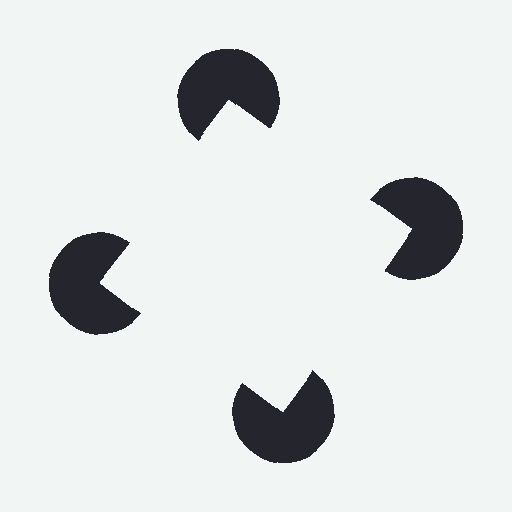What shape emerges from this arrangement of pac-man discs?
An illusory square — its edges are inferred from the aligned wedge cuts in the pac-man discs, not physically drawn.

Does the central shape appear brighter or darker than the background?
It typically appears slightly brighter than the background, even though no actual brightness change is drawn.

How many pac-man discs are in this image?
There are 4 — one at each vertex of the illusory square.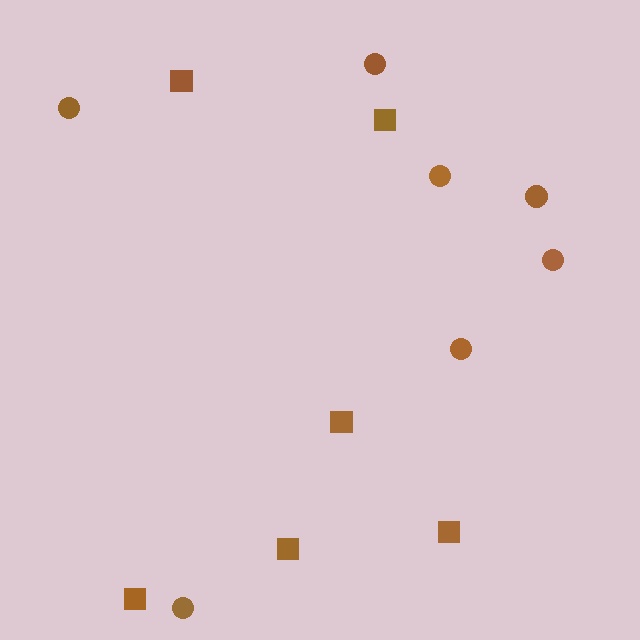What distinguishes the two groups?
There are 2 groups: one group of squares (6) and one group of circles (7).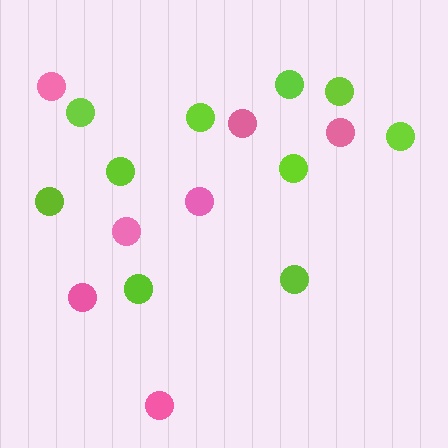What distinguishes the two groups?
There are 2 groups: one group of lime circles (10) and one group of pink circles (7).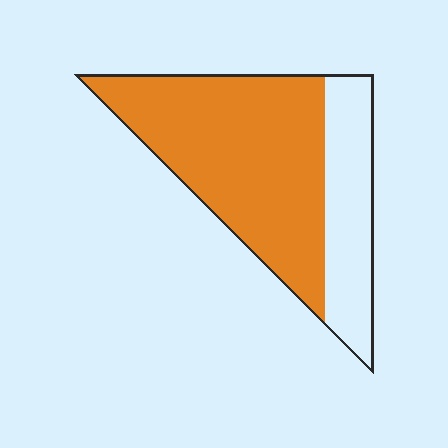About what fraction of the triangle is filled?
About two thirds (2/3).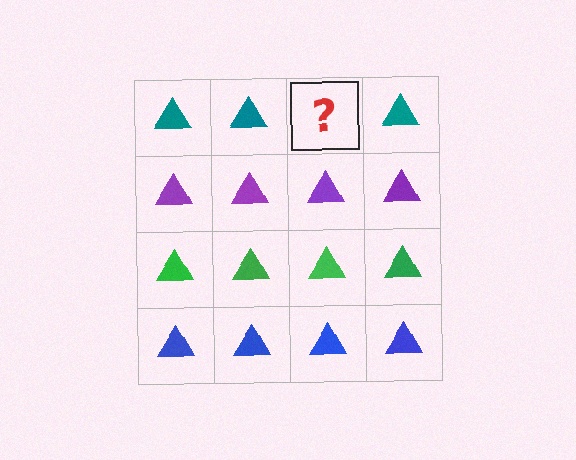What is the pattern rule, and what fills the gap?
The rule is that each row has a consistent color. The gap should be filled with a teal triangle.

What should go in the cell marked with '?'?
The missing cell should contain a teal triangle.